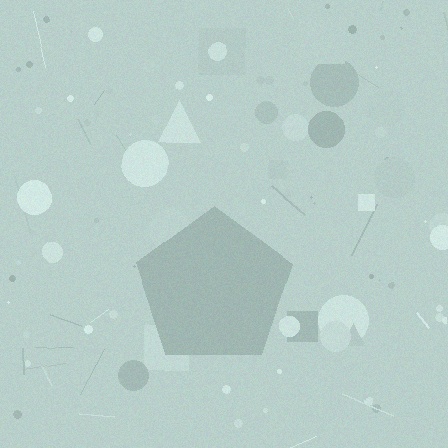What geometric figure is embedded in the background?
A pentagon is embedded in the background.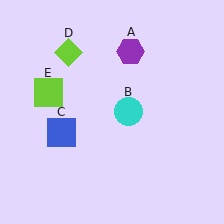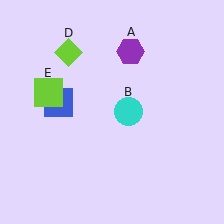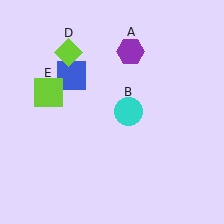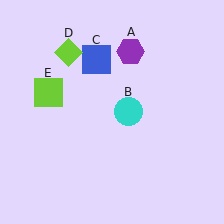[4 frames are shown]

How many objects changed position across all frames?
1 object changed position: blue square (object C).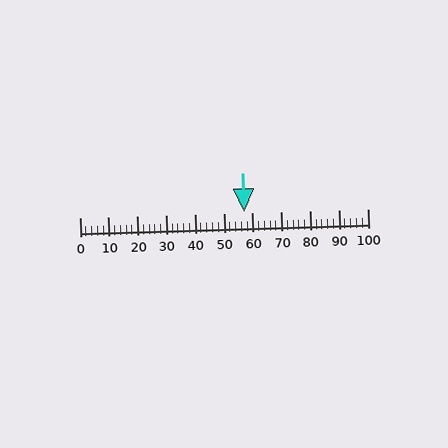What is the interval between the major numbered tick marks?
The major tick marks are spaced 10 units apart.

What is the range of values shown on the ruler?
The ruler shows values from 0 to 100.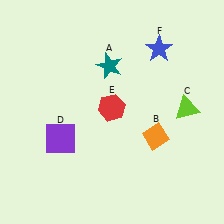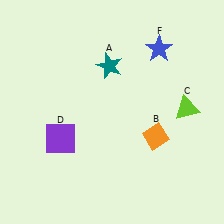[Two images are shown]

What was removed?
The red hexagon (E) was removed in Image 2.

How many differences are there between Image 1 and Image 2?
There is 1 difference between the two images.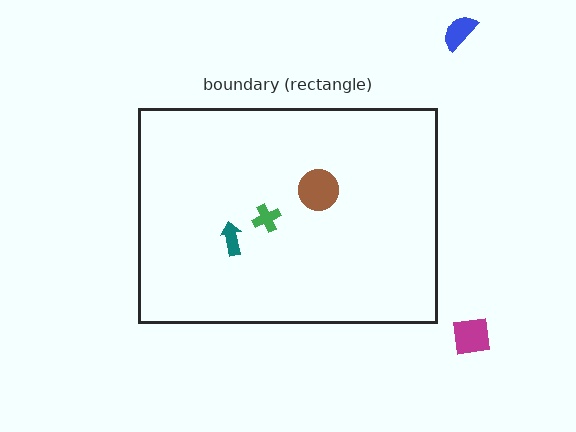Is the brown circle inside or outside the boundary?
Inside.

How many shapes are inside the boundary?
3 inside, 2 outside.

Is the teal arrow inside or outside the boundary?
Inside.